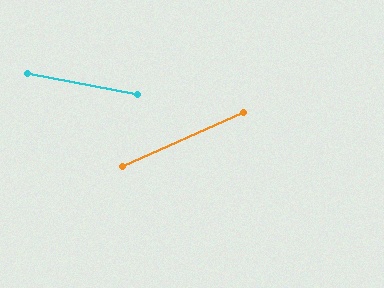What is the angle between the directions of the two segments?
Approximately 34 degrees.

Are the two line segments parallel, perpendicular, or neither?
Neither parallel nor perpendicular — they differ by about 34°.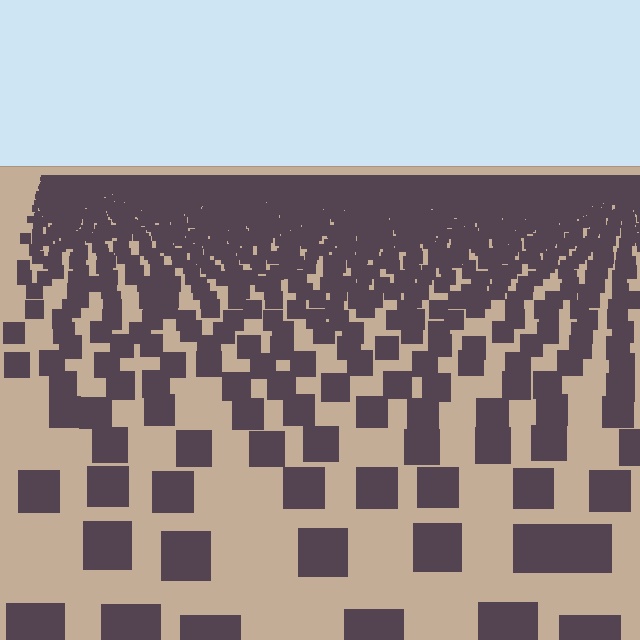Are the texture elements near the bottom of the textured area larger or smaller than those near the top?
Larger. Near the bottom, elements are closer to the viewer and appear at a bigger on-screen size.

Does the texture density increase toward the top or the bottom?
Density increases toward the top.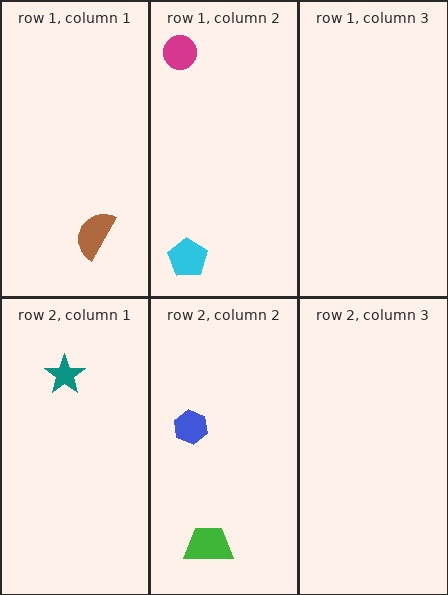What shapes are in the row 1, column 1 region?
The brown semicircle.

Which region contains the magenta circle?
The row 1, column 2 region.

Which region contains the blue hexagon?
The row 2, column 2 region.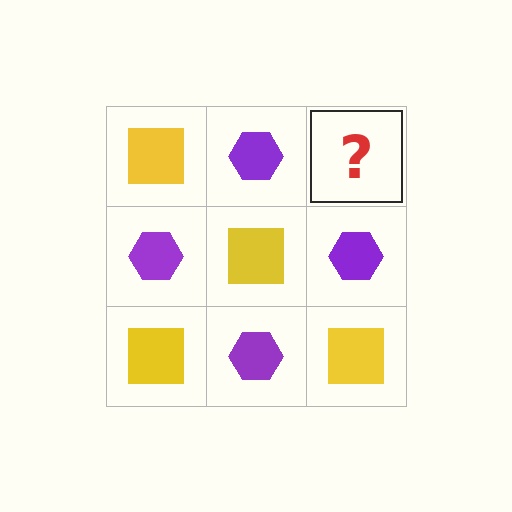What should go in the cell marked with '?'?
The missing cell should contain a yellow square.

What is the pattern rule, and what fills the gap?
The rule is that it alternates yellow square and purple hexagon in a checkerboard pattern. The gap should be filled with a yellow square.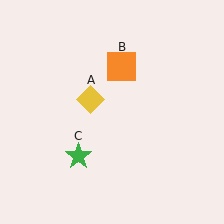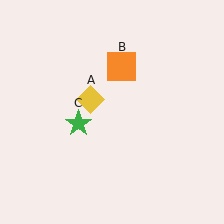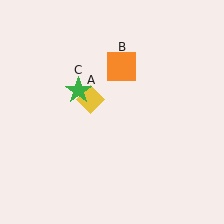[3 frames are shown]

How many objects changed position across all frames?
1 object changed position: green star (object C).